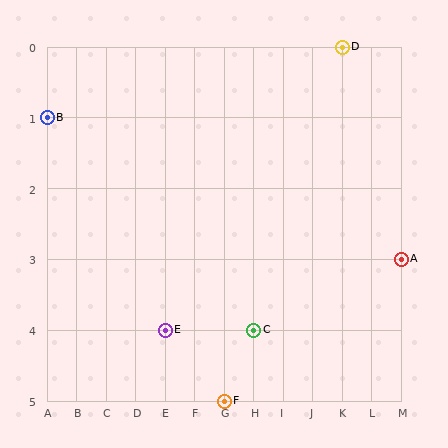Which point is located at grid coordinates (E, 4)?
Point E is at (E, 4).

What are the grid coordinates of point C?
Point C is at grid coordinates (H, 4).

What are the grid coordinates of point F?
Point F is at grid coordinates (G, 5).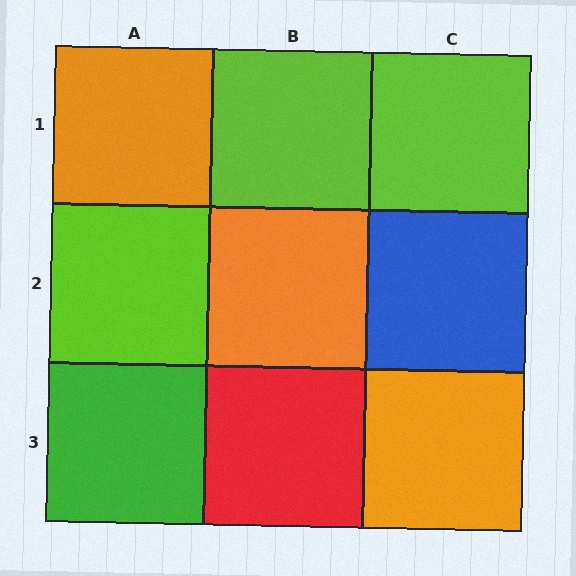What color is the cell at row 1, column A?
Orange.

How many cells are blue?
1 cell is blue.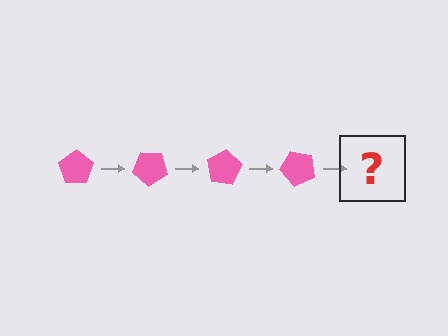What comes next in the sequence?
The next element should be a pink pentagon rotated 160 degrees.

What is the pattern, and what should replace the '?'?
The pattern is that the pentagon rotates 40 degrees each step. The '?' should be a pink pentagon rotated 160 degrees.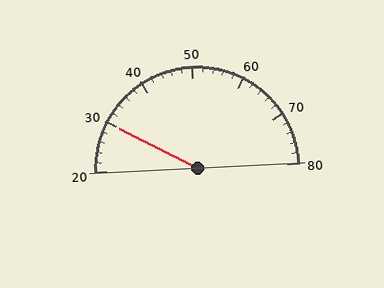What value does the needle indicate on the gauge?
The needle indicates approximately 30.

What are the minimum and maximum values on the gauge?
The gauge ranges from 20 to 80.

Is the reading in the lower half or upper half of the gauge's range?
The reading is in the lower half of the range (20 to 80).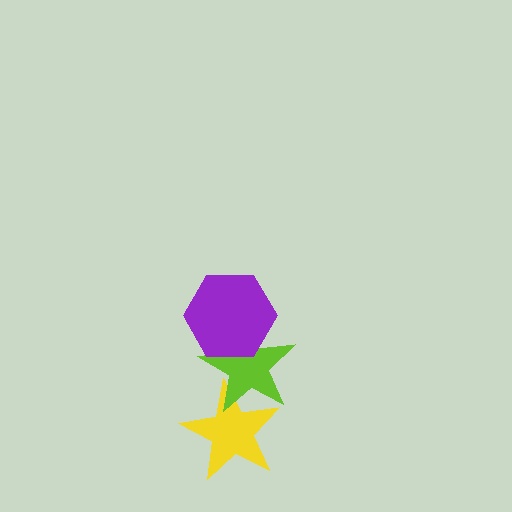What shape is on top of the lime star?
The purple hexagon is on top of the lime star.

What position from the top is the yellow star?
The yellow star is 3rd from the top.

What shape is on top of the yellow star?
The lime star is on top of the yellow star.